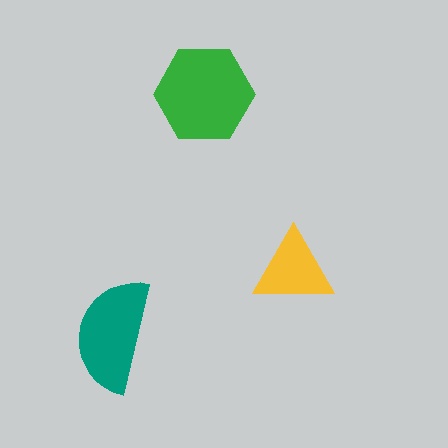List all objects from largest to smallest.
The green hexagon, the teal semicircle, the yellow triangle.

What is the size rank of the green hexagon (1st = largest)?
1st.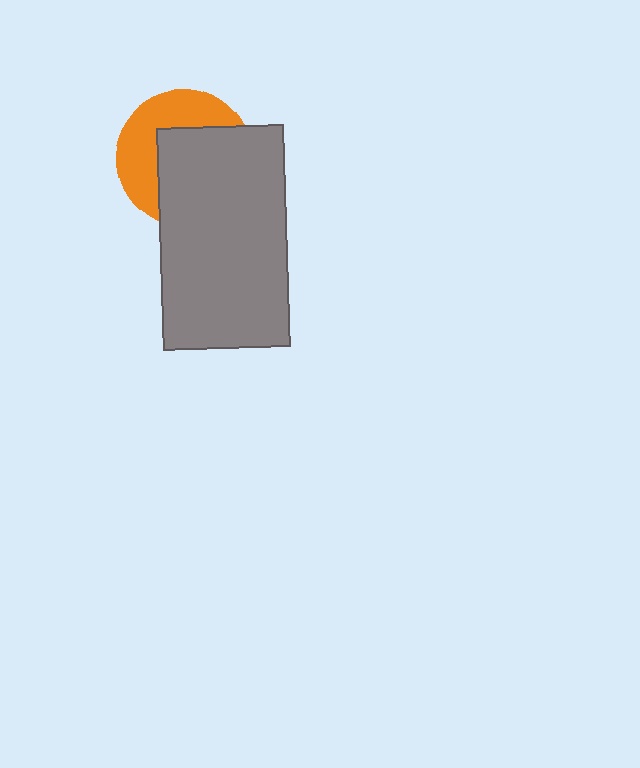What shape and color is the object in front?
The object in front is a gray rectangle.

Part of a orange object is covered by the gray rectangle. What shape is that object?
It is a circle.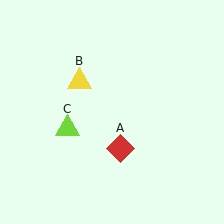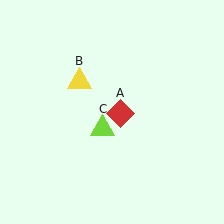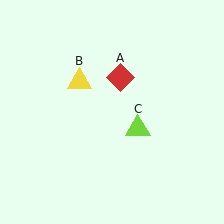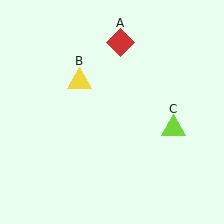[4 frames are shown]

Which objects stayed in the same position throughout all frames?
Yellow triangle (object B) remained stationary.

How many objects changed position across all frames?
2 objects changed position: red diamond (object A), lime triangle (object C).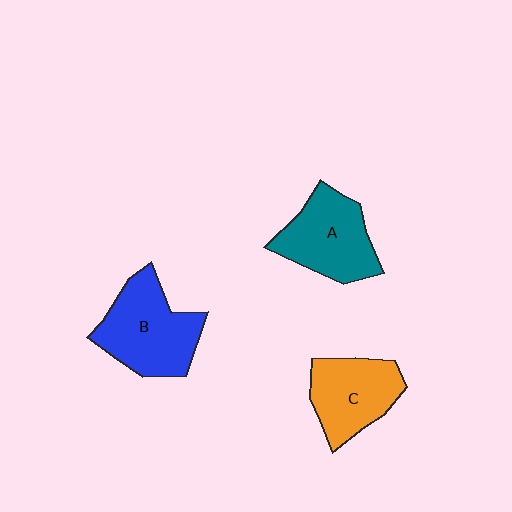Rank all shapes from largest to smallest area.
From largest to smallest: B (blue), A (teal), C (orange).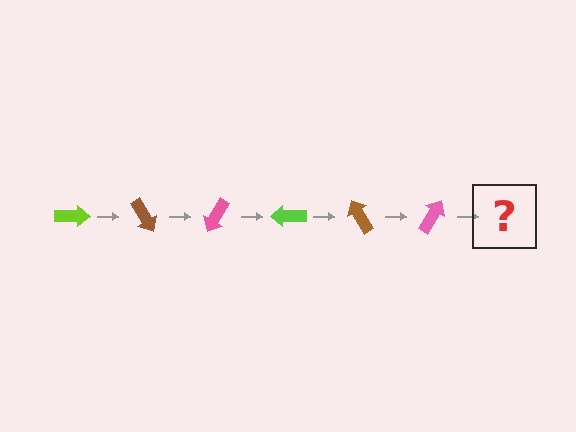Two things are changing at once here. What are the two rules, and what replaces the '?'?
The two rules are that it rotates 60 degrees each step and the color cycles through lime, brown, and pink. The '?' should be a lime arrow, rotated 360 degrees from the start.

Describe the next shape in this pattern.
It should be a lime arrow, rotated 360 degrees from the start.